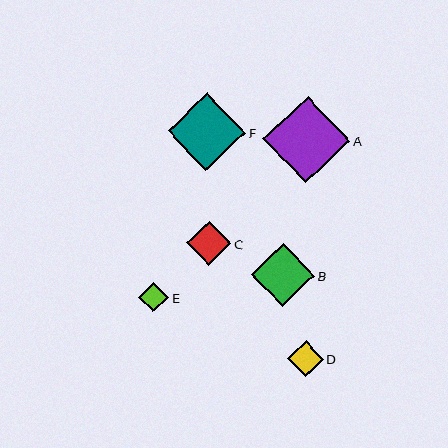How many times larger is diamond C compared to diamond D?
Diamond C is approximately 1.2 times the size of diamond D.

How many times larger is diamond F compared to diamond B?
Diamond F is approximately 1.2 times the size of diamond B.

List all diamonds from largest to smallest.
From largest to smallest: A, F, B, C, D, E.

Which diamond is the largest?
Diamond A is the largest with a size of approximately 87 pixels.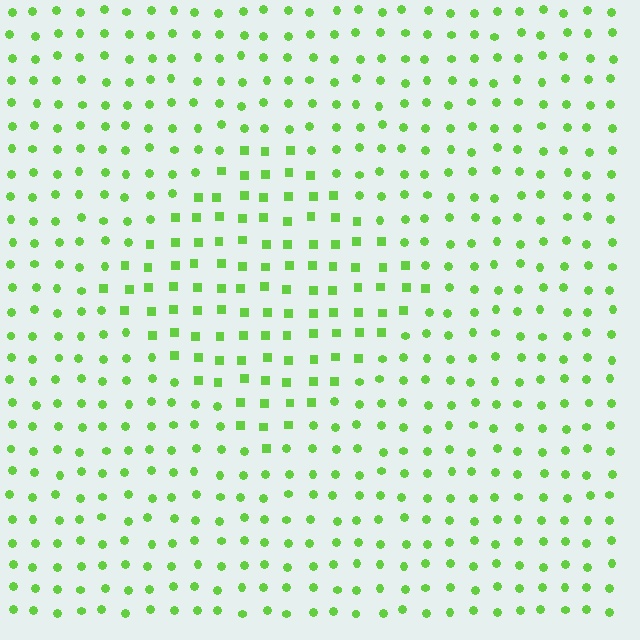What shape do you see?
I see a diamond.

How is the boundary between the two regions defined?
The boundary is defined by a change in element shape: squares inside vs. circles outside. All elements share the same color and spacing.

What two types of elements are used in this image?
The image uses squares inside the diamond region and circles outside it.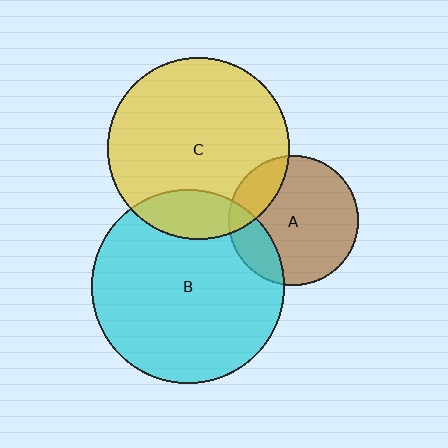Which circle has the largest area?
Circle B (cyan).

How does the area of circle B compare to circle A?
Approximately 2.2 times.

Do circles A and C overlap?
Yes.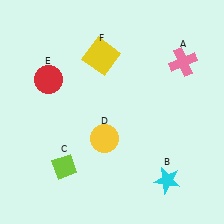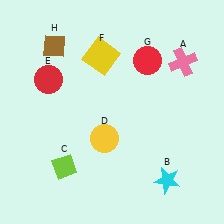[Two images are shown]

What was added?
A red circle (G), a brown diamond (H) were added in Image 2.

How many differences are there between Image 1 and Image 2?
There are 2 differences between the two images.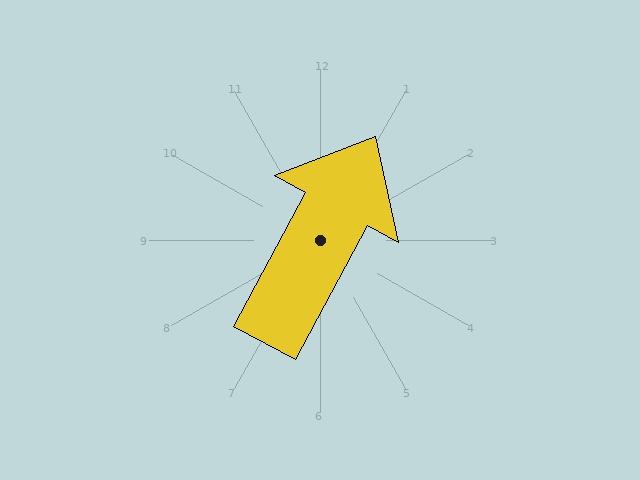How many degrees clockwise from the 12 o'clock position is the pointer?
Approximately 28 degrees.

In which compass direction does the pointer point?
Northeast.